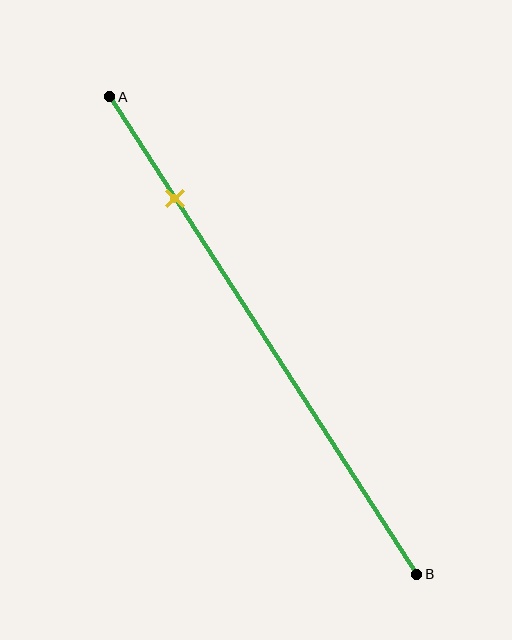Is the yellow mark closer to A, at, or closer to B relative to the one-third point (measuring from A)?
The yellow mark is closer to point A than the one-third point of segment AB.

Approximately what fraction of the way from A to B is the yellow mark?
The yellow mark is approximately 20% of the way from A to B.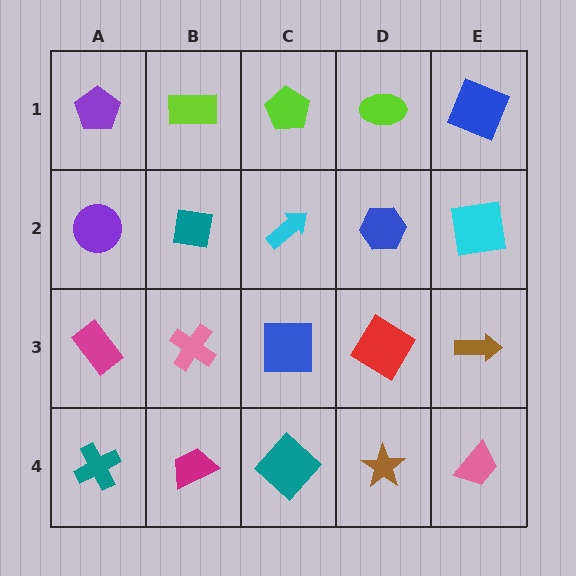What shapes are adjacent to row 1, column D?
A blue hexagon (row 2, column D), a lime pentagon (row 1, column C), a blue square (row 1, column E).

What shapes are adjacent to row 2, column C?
A lime pentagon (row 1, column C), a blue square (row 3, column C), a teal square (row 2, column B), a blue hexagon (row 2, column D).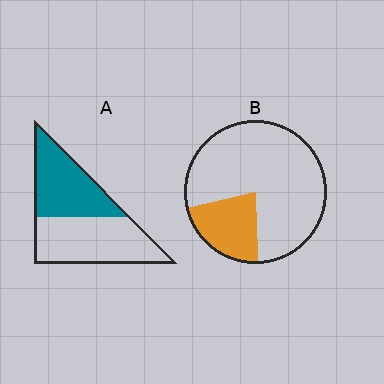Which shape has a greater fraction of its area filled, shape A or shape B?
Shape A.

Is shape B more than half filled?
No.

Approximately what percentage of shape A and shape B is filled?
A is approximately 45% and B is approximately 20%.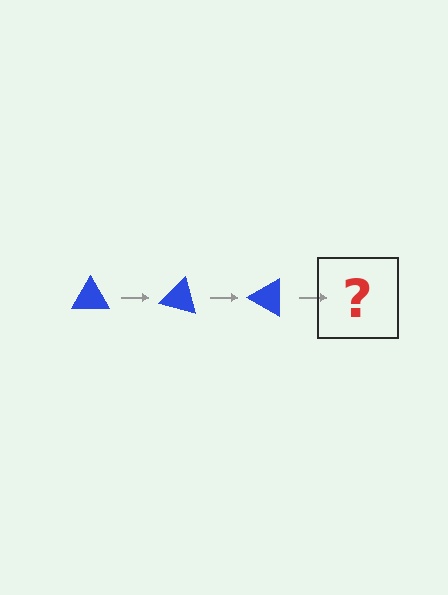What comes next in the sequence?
The next element should be a blue triangle rotated 45 degrees.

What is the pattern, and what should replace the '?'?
The pattern is that the triangle rotates 15 degrees each step. The '?' should be a blue triangle rotated 45 degrees.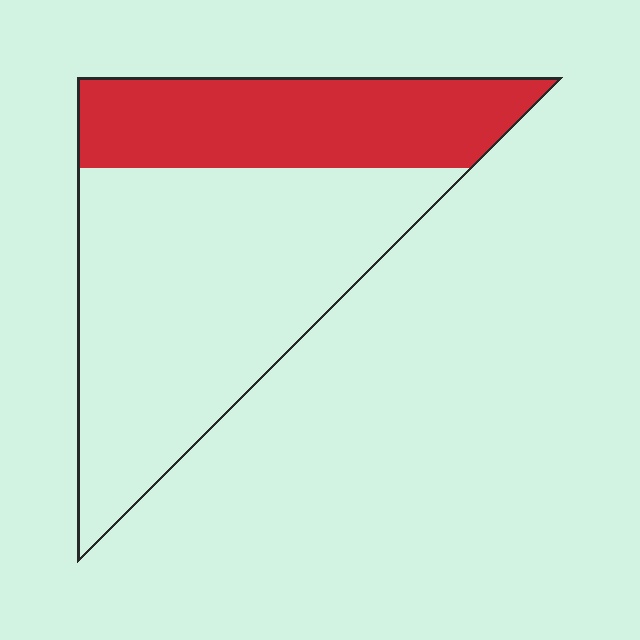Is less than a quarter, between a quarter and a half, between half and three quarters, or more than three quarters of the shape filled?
Between a quarter and a half.